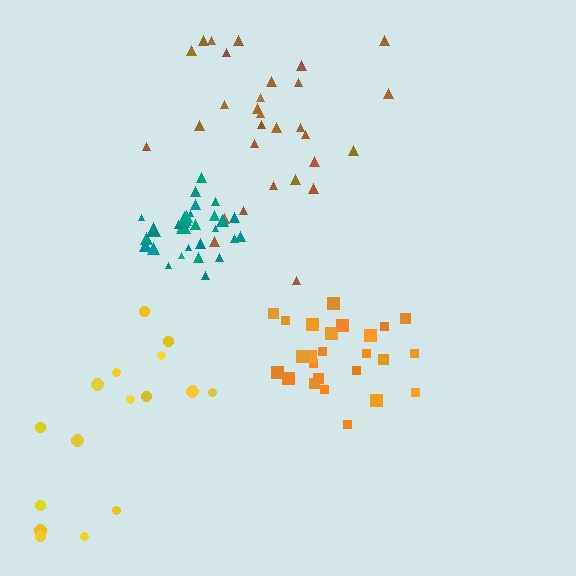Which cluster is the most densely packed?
Teal.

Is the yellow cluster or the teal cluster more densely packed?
Teal.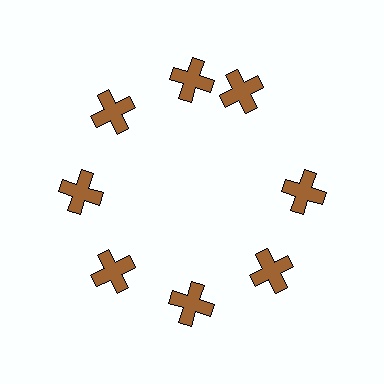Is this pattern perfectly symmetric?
No. The 8 brown crosses are arranged in a ring, but one element near the 2 o'clock position is rotated out of alignment along the ring, breaking the 8-fold rotational symmetry.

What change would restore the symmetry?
The symmetry would be restored by rotating it back into even spacing with its neighbors so that all 8 crosses sit at equal angles and equal distance from the center.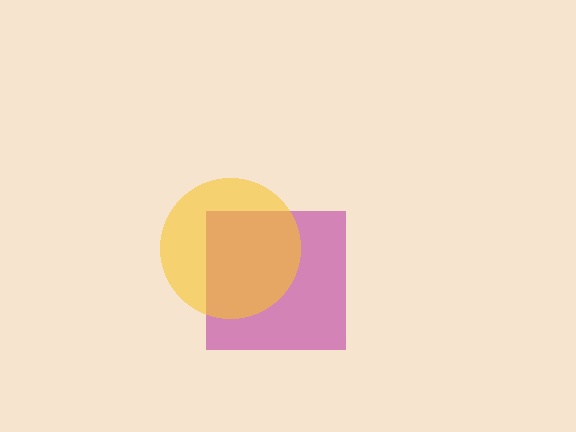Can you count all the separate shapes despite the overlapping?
Yes, there are 2 separate shapes.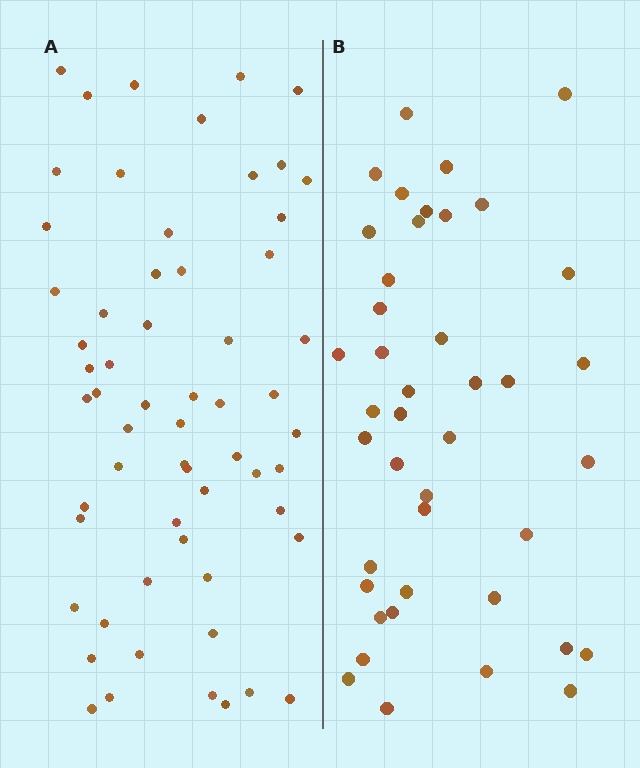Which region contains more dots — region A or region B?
Region A (the left region) has more dots.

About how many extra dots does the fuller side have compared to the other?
Region A has approximately 20 more dots than region B.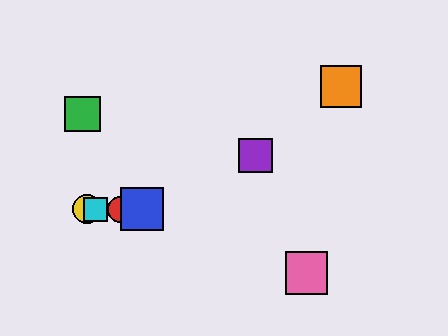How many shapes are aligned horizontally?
4 shapes (the red circle, the blue square, the yellow circle, the cyan square) are aligned horizontally.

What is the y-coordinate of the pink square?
The pink square is at y≈273.